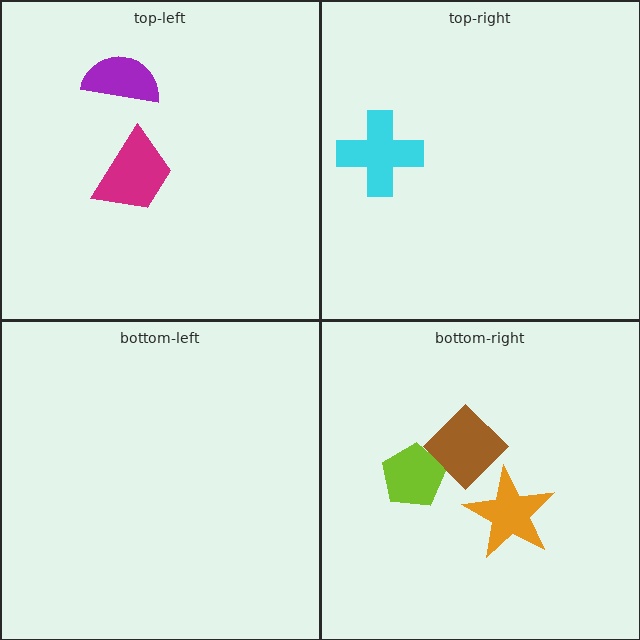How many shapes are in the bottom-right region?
3.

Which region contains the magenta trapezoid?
The top-left region.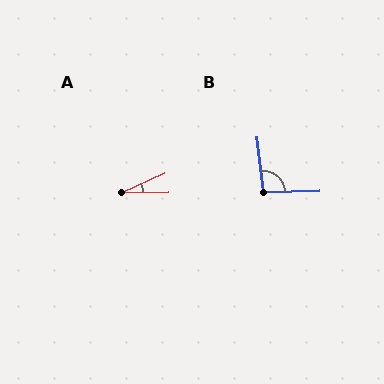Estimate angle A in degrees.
Approximately 23 degrees.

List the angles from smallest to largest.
A (23°), B (96°).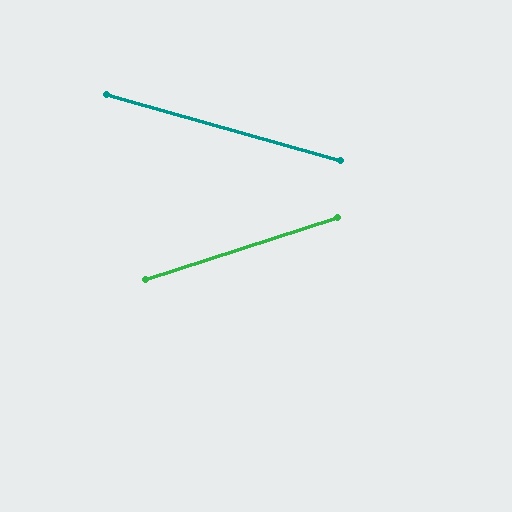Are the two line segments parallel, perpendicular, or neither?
Neither parallel nor perpendicular — they differ by about 34°.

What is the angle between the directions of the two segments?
Approximately 34 degrees.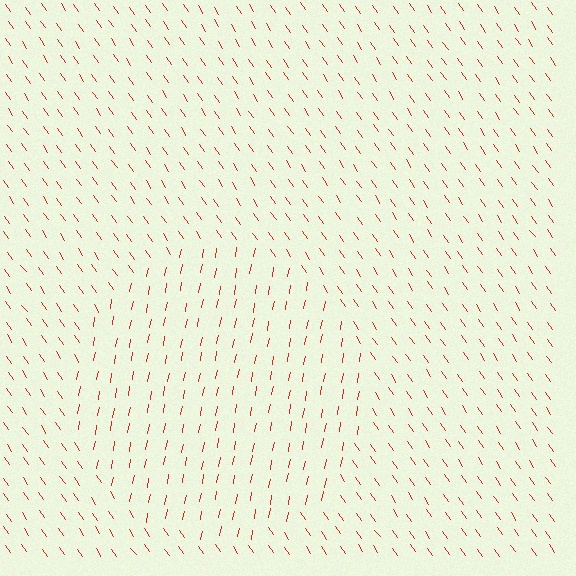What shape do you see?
I see a circle.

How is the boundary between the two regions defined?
The boundary is defined purely by a change in line orientation (approximately 45 degrees difference). All lines are the same color and thickness.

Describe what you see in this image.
The image is filled with small red line segments. A circle region in the image has lines oriented differently from the surrounding lines, creating a visible texture boundary.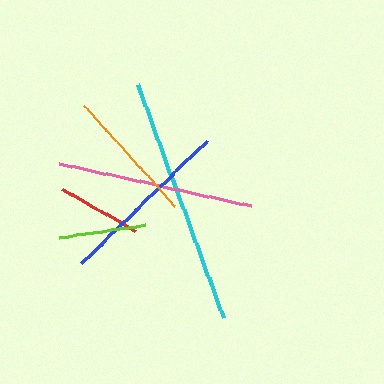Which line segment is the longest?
The cyan line is the longest at approximately 248 pixels.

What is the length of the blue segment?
The blue segment is approximately 175 pixels long.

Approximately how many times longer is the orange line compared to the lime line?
The orange line is approximately 1.6 times the length of the lime line.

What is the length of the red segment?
The red segment is approximately 85 pixels long.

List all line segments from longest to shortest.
From longest to shortest: cyan, pink, blue, orange, lime, red.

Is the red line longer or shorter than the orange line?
The orange line is longer than the red line.